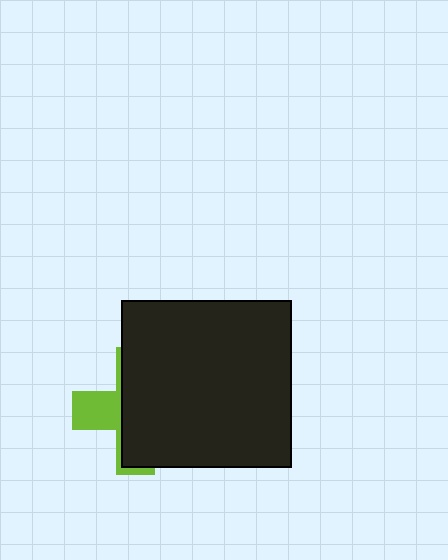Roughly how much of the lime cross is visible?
A small part of it is visible (roughly 32%).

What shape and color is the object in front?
The object in front is a black rectangle.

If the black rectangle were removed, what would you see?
You would see the complete lime cross.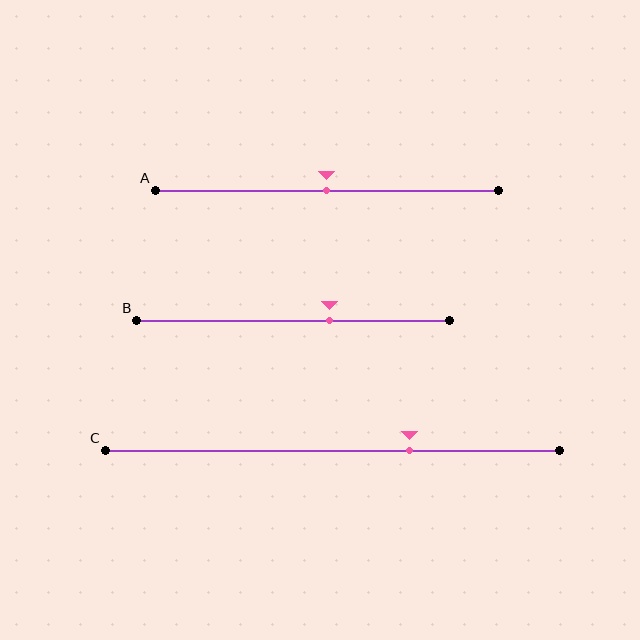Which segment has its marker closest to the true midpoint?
Segment A has its marker closest to the true midpoint.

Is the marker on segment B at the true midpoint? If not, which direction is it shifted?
No, the marker on segment B is shifted to the right by about 12% of the segment length.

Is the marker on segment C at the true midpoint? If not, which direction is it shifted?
No, the marker on segment C is shifted to the right by about 17% of the segment length.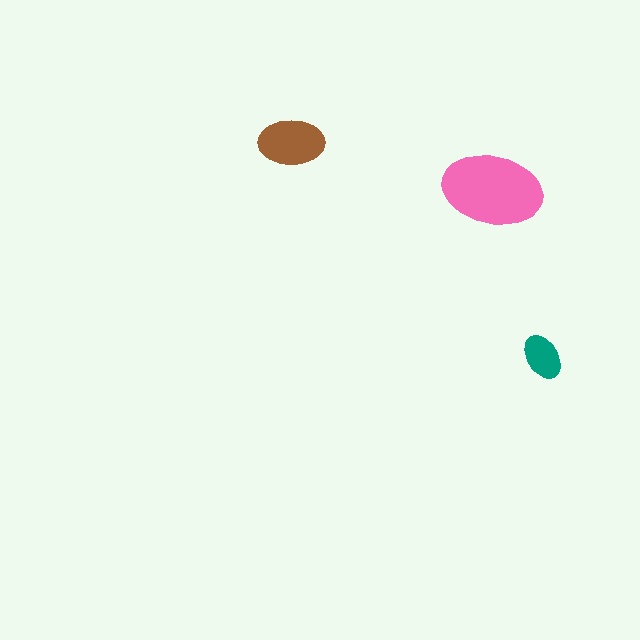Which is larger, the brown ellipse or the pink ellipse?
The pink one.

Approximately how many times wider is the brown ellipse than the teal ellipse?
About 1.5 times wider.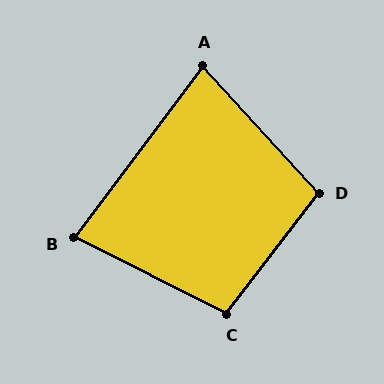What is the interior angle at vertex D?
Approximately 100 degrees (obtuse).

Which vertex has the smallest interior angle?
A, at approximately 79 degrees.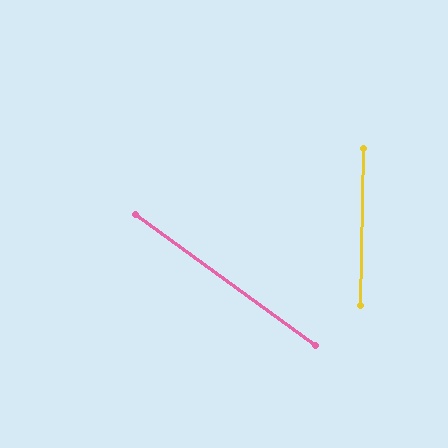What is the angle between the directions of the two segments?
Approximately 55 degrees.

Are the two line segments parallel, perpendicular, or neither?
Neither parallel nor perpendicular — they differ by about 55°.